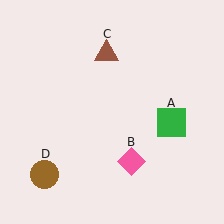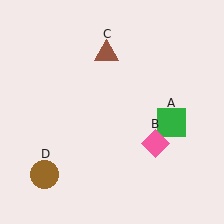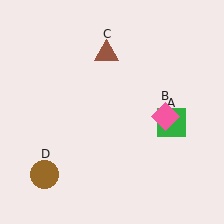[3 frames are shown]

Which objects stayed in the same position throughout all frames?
Green square (object A) and brown triangle (object C) and brown circle (object D) remained stationary.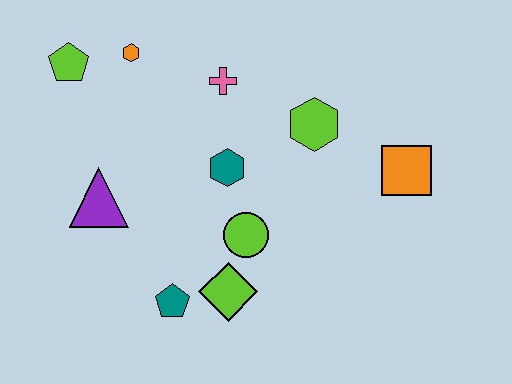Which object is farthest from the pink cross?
The teal pentagon is farthest from the pink cross.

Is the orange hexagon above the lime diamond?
Yes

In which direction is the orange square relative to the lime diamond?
The orange square is to the right of the lime diamond.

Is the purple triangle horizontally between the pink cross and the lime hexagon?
No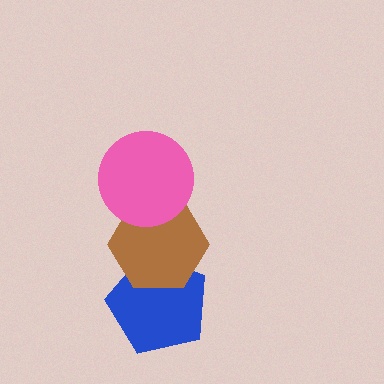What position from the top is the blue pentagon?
The blue pentagon is 3rd from the top.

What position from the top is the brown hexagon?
The brown hexagon is 2nd from the top.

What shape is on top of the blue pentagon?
The brown hexagon is on top of the blue pentagon.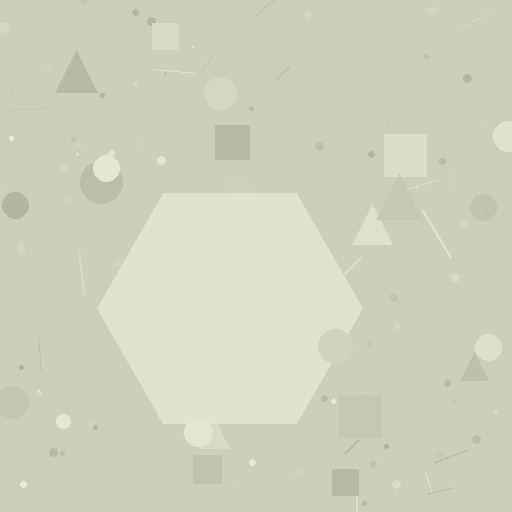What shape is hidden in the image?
A hexagon is hidden in the image.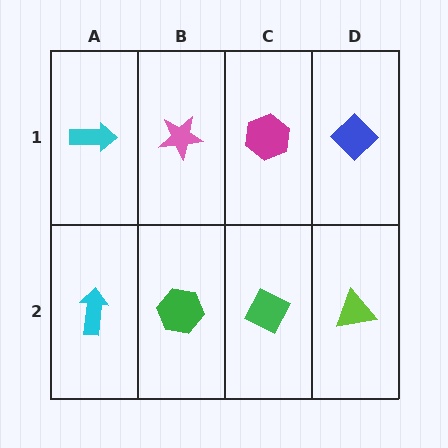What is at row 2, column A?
A cyan arrow.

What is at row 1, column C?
A magenta hexagon.